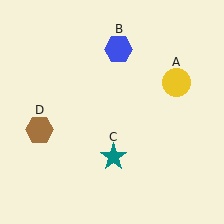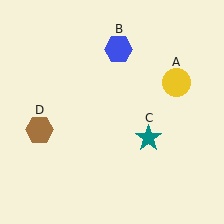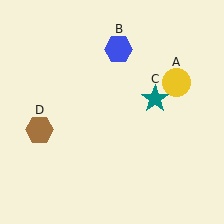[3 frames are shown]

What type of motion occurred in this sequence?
The teal star (object C) rotated counterclockwise around the center of the scene.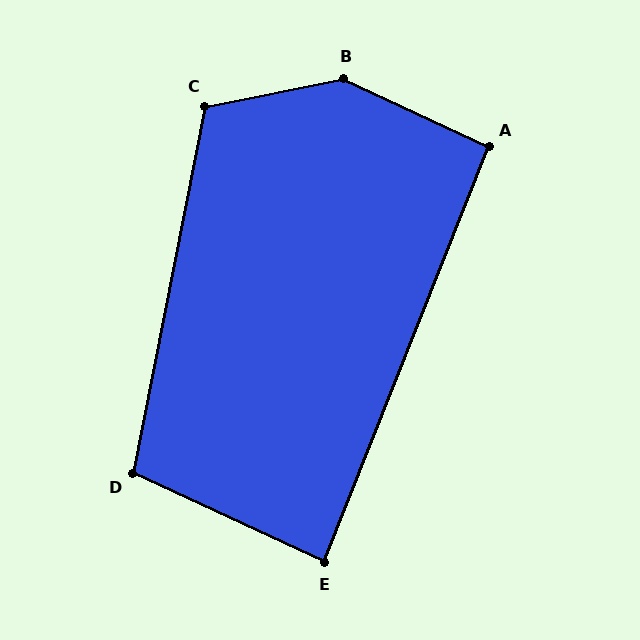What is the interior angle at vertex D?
Approximately 104 degrees (obtuse).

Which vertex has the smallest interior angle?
E, at approximately 87 degrees.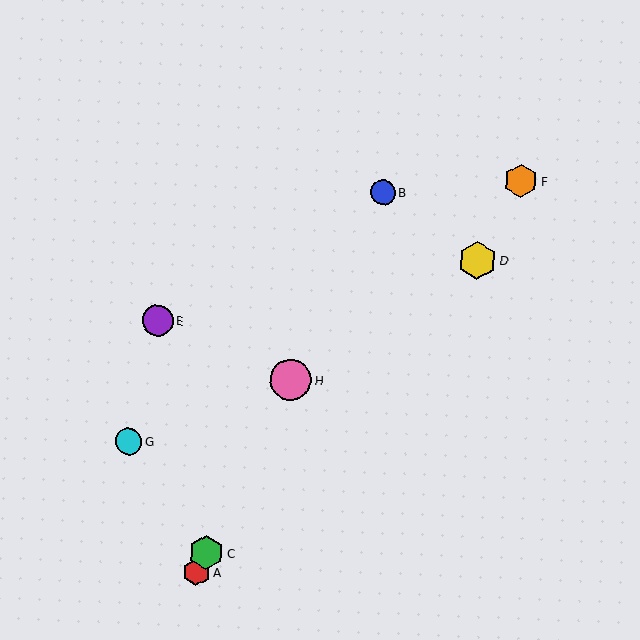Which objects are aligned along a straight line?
Objects A, B, C, H are aligned along a straight line.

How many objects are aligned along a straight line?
4 objects (A, B, C, H) are aligned along a straight line.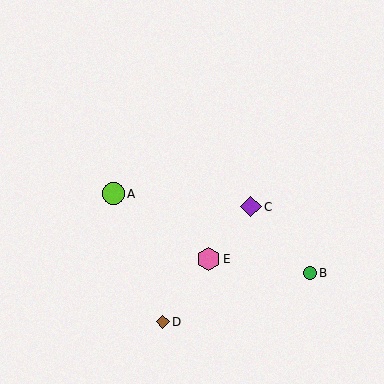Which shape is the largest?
The pink hexagon (labeled E) is the largest.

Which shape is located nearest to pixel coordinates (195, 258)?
The pink hexagon (labeled E) at (208, 259) is nearest to that location.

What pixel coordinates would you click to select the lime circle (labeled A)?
Click at (113, 194) to select the lime circle A.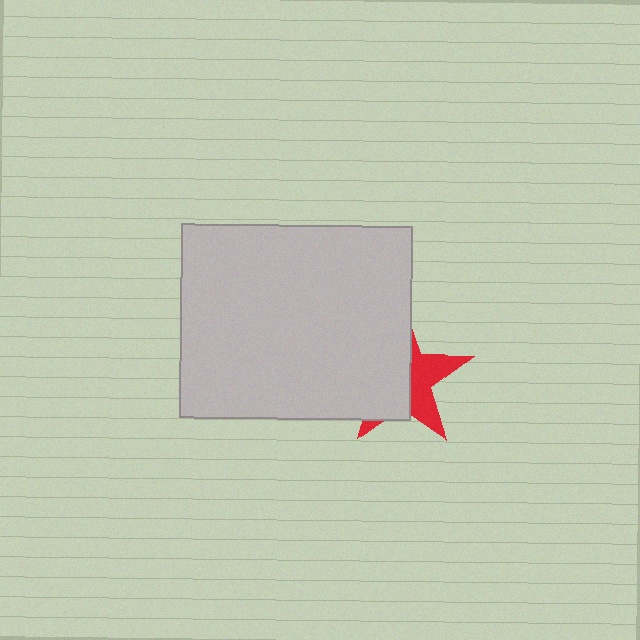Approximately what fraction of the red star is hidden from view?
Roughly 59% of the red star is hidden behind the light gray rectangle.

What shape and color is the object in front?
The object in front is a light gray rectangle.